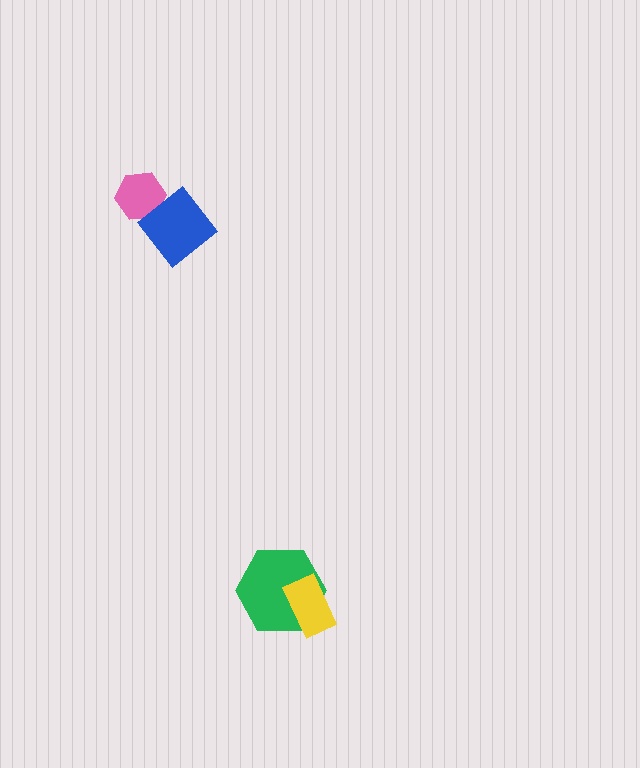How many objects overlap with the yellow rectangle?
1 object overlaps with the yellow rectangle.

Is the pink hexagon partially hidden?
Yes, it is partially covered by another shape.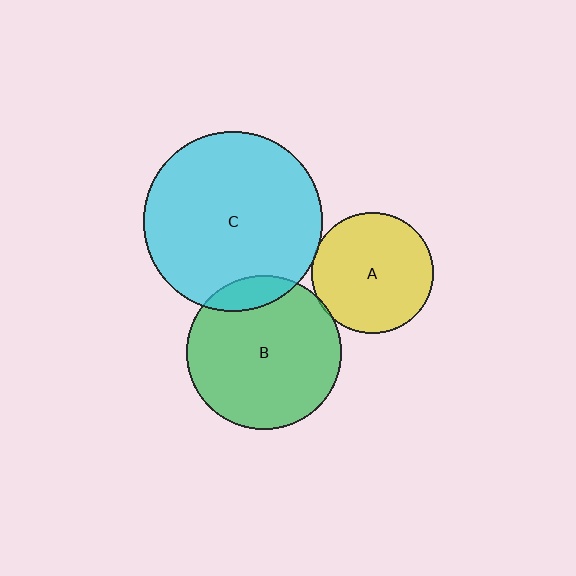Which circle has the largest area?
Circle C (cyan).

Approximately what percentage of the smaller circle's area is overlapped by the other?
Approximately 5%.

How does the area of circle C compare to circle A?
Approximately 2.2 times.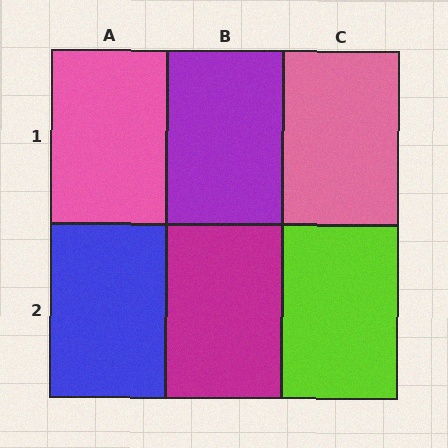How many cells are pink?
2 cells are pink.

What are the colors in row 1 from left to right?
Pink, purple, pink.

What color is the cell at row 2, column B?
Magenta.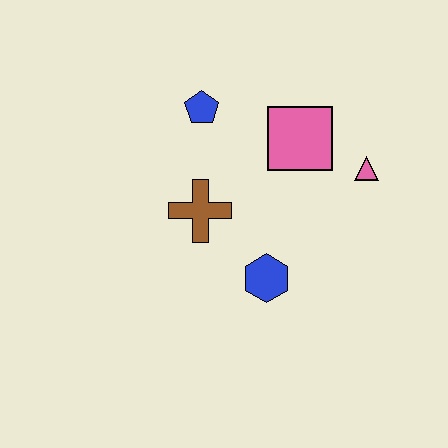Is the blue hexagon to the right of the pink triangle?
No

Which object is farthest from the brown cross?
The pink triangle is farthest from the brown cross.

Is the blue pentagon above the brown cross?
Yes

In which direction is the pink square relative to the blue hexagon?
The pink square is above the blue hexagon.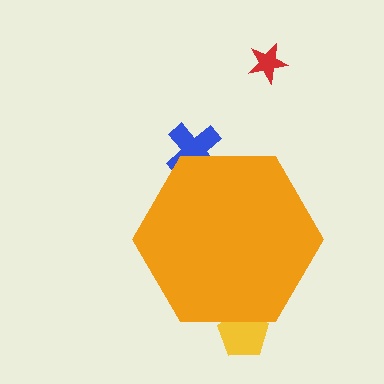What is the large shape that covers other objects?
An orange hexagon.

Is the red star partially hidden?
No, the red star is fully visible.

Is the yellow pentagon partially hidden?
Yes, the yellow pentagon is partially hidden behind the orange hexagon.